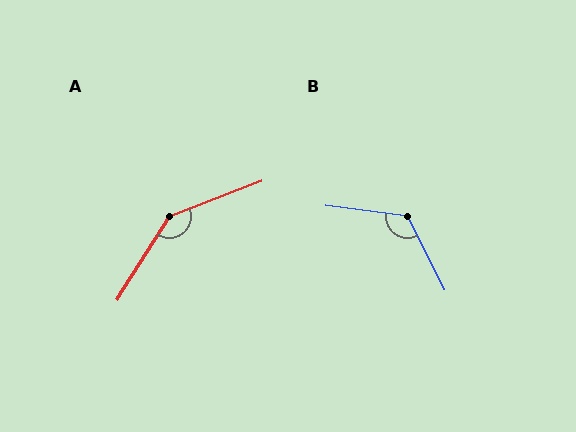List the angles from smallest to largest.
B (124°), A (143°).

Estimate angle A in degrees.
Approximately 143 degrees.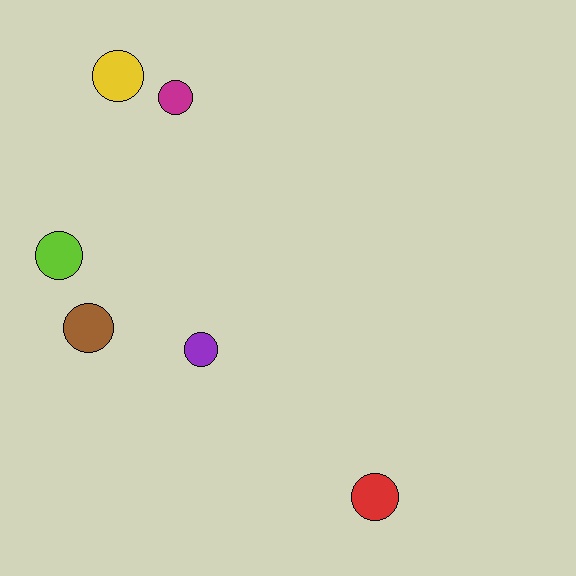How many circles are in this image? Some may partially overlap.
There are 6 circles.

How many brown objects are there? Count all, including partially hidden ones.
There is 1 brown object.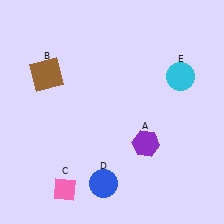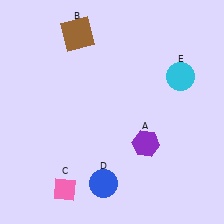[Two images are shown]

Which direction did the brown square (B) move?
The brown square (B) moved up.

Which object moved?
The brown square (B) moved up.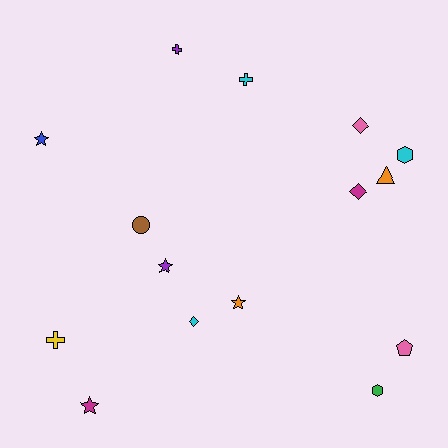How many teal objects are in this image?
There are no teal objects.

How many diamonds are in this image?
There are 3 diamonds.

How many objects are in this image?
There are 15 objects.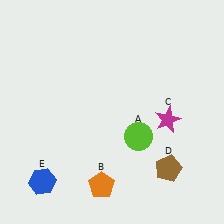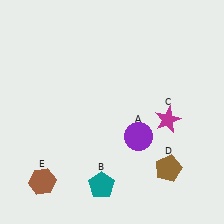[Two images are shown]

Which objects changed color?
A changed from lime to purple. B changed from orange to teal. E changed from blue to brown.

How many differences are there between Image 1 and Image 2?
There are 3 differences between the two images.